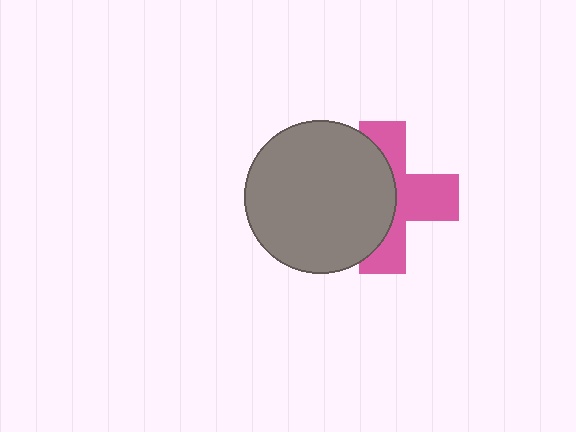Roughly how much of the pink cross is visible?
About half of it is visible (roughly 50%).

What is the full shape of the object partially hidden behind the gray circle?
The partially hidden object is a pink cross.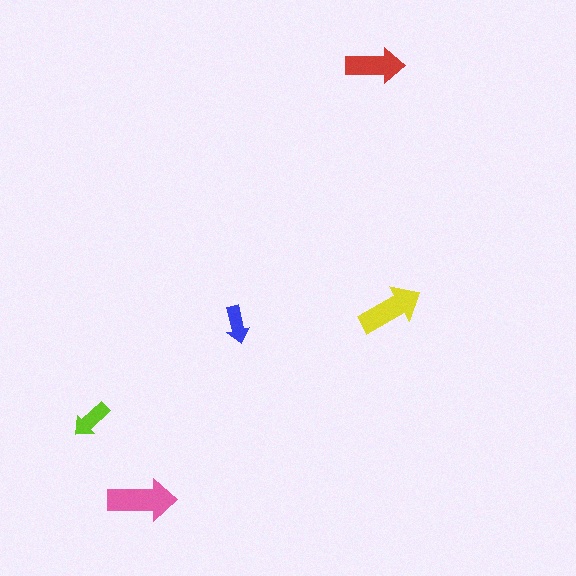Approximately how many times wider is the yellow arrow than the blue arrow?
About 1.5 times wider.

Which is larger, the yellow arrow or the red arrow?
The yellow one.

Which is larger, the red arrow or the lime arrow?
The red one.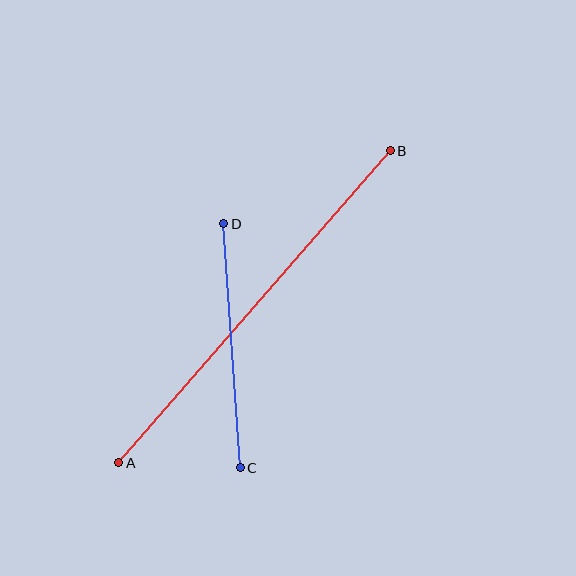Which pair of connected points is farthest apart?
Points A and B are farthest apart.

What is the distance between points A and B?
The distance is approximately 413 pixels.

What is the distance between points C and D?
The distance is approximately 244 pixels.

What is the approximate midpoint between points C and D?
The midpoint is at approximately (232, 346) pixels.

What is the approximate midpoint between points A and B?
The midpoint is at approximately (254, 307) pixels.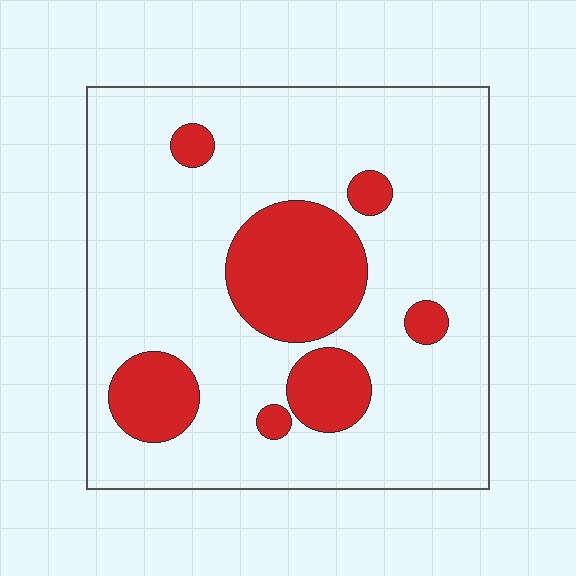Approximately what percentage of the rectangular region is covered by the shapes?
Approximately 20%.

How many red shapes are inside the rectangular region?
7.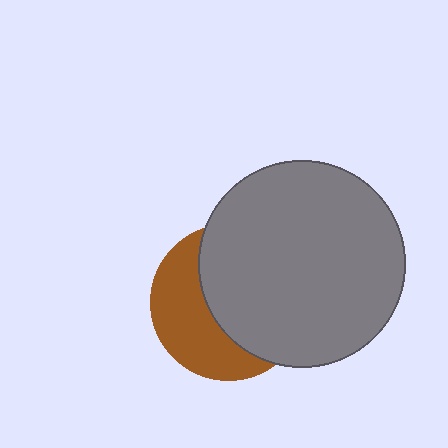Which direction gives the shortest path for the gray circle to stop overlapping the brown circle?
Moving right gives the shortest separation.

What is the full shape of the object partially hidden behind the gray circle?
The partially hidden object is a brown circle.